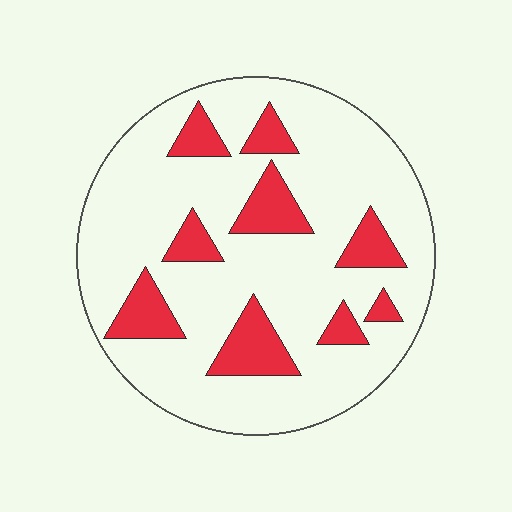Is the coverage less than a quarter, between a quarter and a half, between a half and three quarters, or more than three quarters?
Less than a quarter.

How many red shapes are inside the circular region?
9.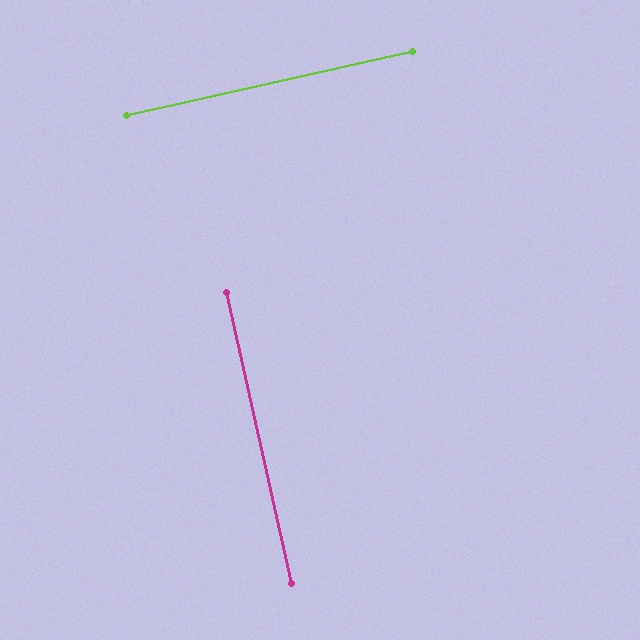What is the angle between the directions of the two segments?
Approximately 90 degrees.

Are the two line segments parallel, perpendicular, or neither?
Perpendicular — they meet at approximately 90°.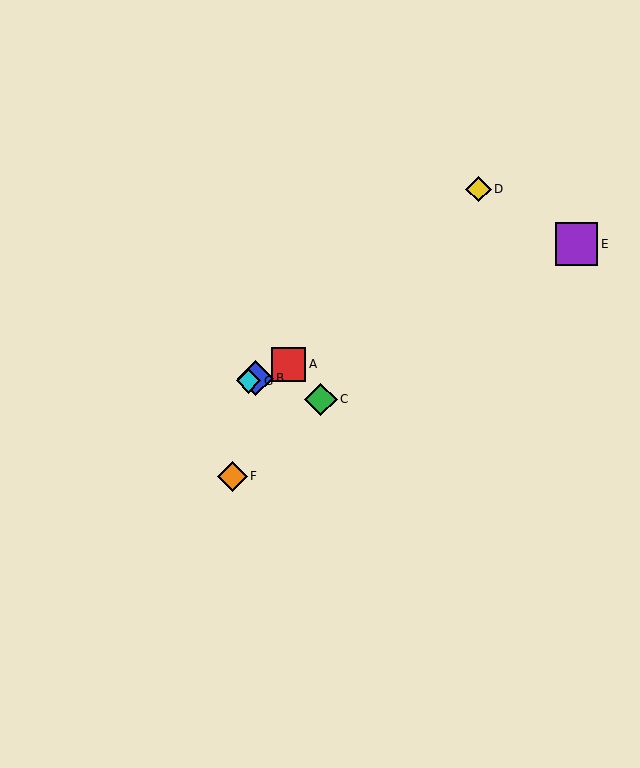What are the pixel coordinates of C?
Object C is at (321, 399).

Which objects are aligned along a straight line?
Objects A, B, E, G are aligned along a straight line.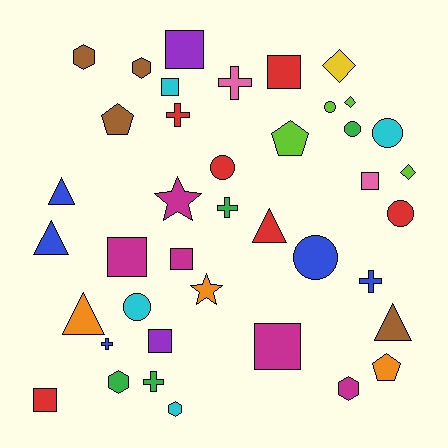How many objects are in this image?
There are 40 objects.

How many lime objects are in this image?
There are 4 lime objects.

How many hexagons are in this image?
There are 5 hexagons.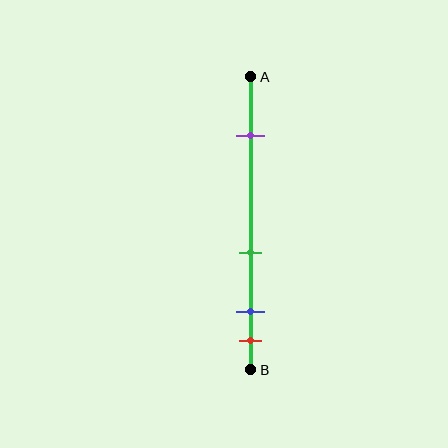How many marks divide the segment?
There are 4 marks dividing the segment.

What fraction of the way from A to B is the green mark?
The green mark is approximately 60% (0.6) of the way from A to B.